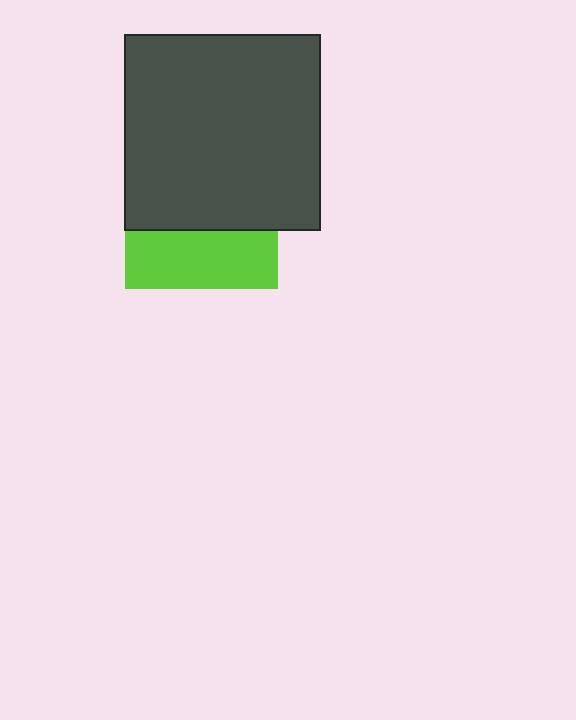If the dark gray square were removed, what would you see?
You would see the complete lime square.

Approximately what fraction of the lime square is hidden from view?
Roughly 62% of the lime square is hidden behind the dark gray square.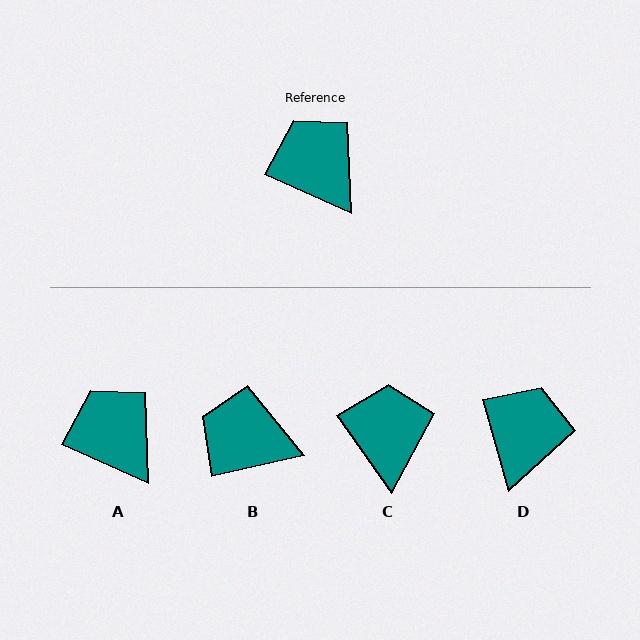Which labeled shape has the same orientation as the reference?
A.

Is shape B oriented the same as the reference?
No, it is off by about 37 degrees.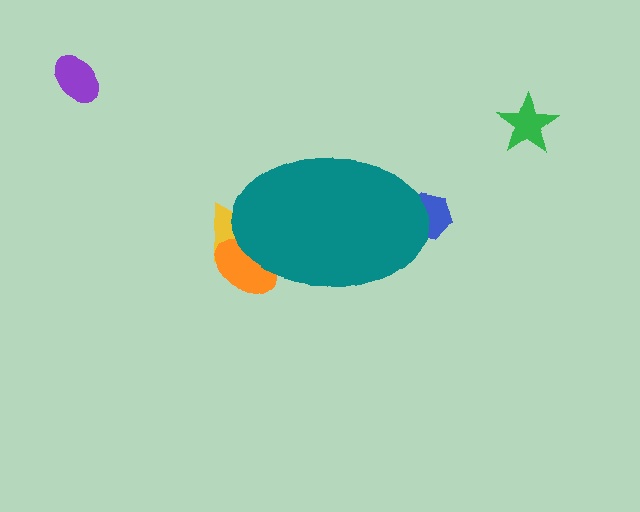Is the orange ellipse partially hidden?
Yes, the orange ellipse is partially hidden behind the teal ellipse.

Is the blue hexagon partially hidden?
Yes, the blue hexagon is partially hidden behind the teal ellipse.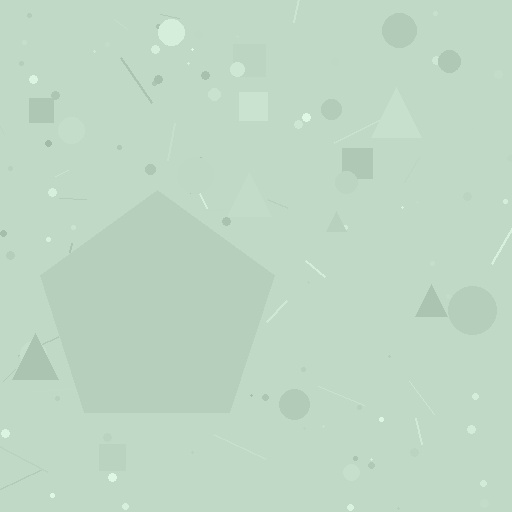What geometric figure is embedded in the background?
A pentagon is embedded in the background.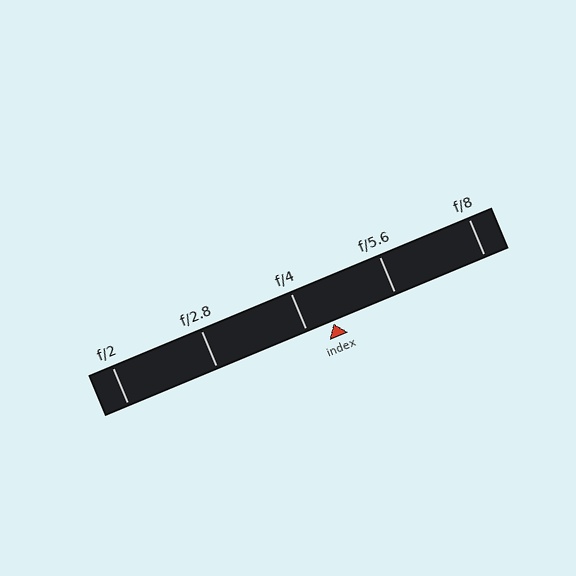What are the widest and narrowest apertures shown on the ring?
The widest aperture shown is f/2 and the narrowest is f/8.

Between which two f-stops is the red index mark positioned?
The index mark is between f/4 and f/5.6.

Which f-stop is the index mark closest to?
The index mark is closest to f/4.